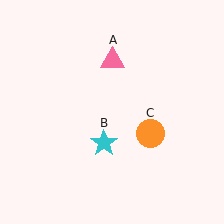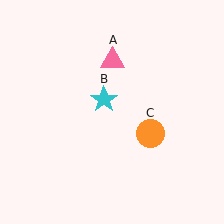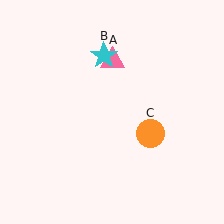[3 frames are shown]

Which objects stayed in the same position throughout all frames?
Pink triangle (object A) and orange circle (object C) remained stationary.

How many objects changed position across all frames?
1 object changed position: cyan star (object B).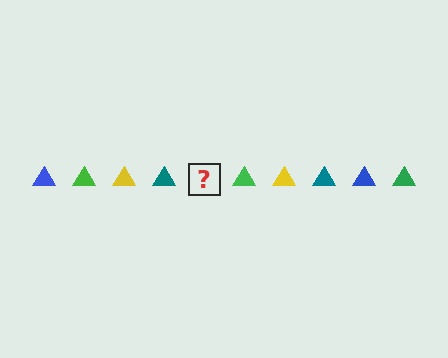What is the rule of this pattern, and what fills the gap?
The rule is that the pattern cycles through blue, green, yellow, teal triangles. The gap should be filled with a blue triangle.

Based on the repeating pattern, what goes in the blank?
The blank should be a blue triangle.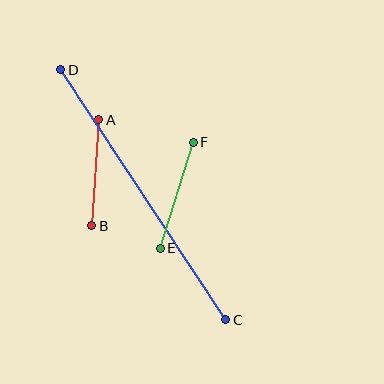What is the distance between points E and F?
The distance is approximately 111 pixels.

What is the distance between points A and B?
The distance is approximately 107 pixels.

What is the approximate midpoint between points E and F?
The midpoint is at approximately (177, 195) pixels.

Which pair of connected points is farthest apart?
Points C and D are farthest apart.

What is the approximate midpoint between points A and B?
The midpoint is at approximately (95, 173) pixels.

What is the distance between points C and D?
The distance is approximately 300 pixels.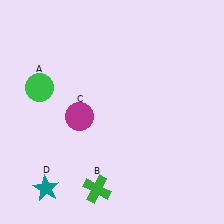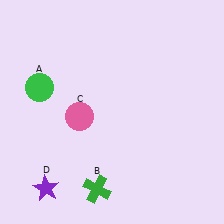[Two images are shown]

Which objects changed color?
C changed from magenta to pink. D changed from teal to purple.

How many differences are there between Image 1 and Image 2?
There are 2 differences between the two images.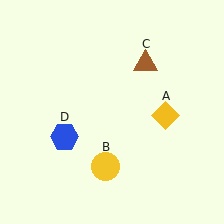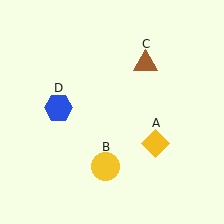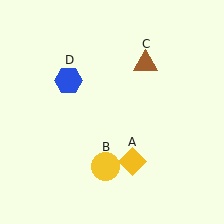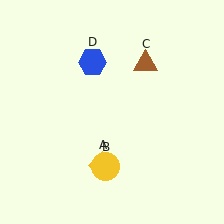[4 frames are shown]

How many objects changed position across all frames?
2 objects changed position: yellow diamond (object A), blue hexagon (object D).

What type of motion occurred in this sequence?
The yellow diamond (object A), blue hexagon (object D) rotated clockwise around the center of the scene.